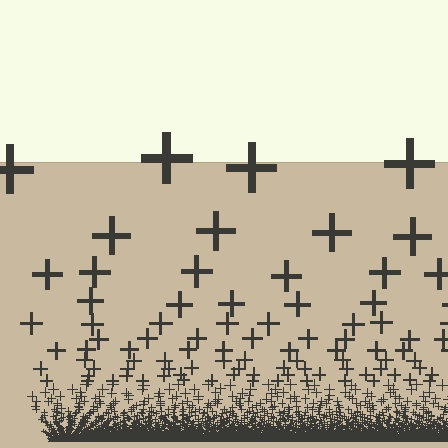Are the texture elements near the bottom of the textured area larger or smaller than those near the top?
Smaller. The gradient is inverted — elements near the bottom are smaller and denser.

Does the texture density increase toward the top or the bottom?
Density increases toward the bottom.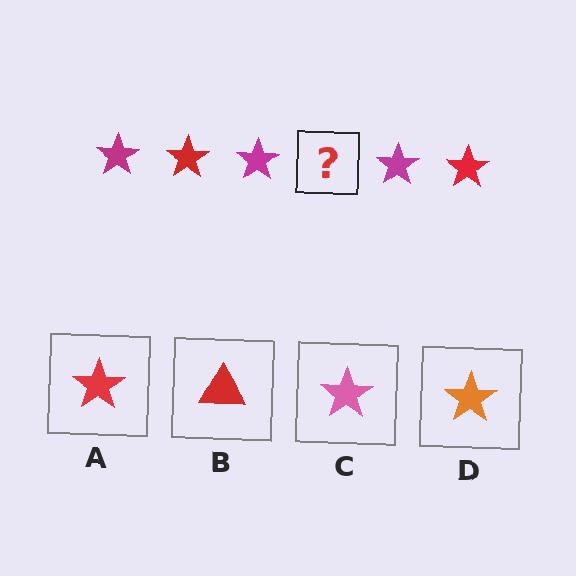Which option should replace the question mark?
Option A.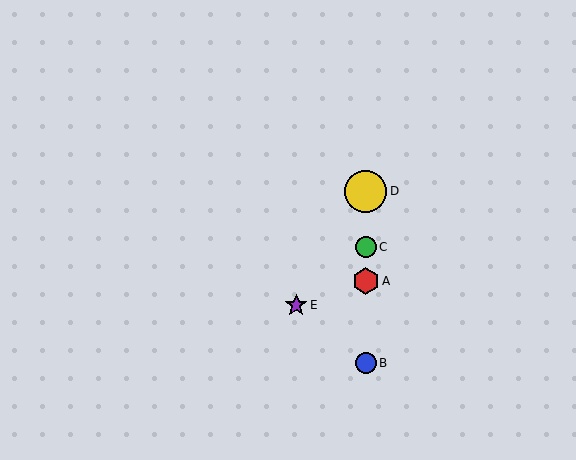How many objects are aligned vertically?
4 objects (A, B, C, D) are aligned vertically.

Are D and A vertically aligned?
Yes, both are at x≈366.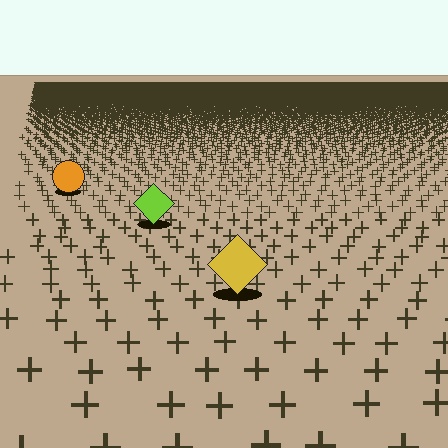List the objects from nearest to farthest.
From nearest to farthest: the yellow diamond, the lime diamond, the orange circle.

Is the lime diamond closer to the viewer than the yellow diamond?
No. The yellow diamond is closer — you can tell from the texture gradient: the ground texture is coarser near it.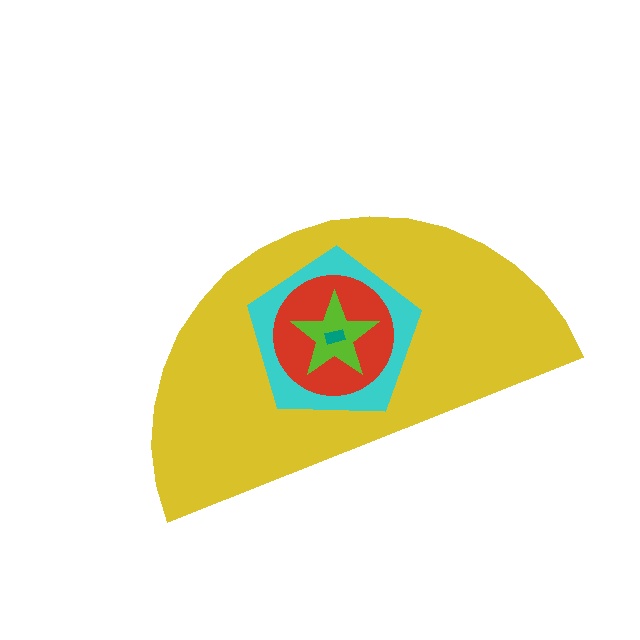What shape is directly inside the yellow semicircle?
The cyan pentagon.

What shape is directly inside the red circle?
The lime star.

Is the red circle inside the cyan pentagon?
Yes.